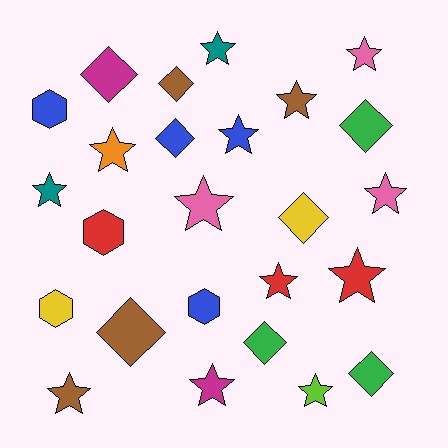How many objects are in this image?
There are 25 objects.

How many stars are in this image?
There are 13 stars.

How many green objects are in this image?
There are 3 green objects.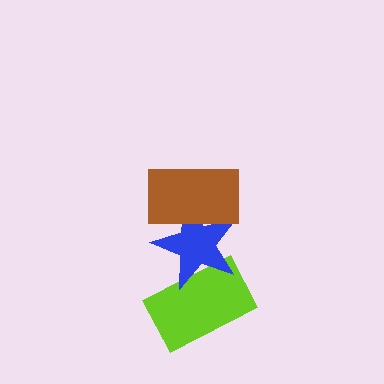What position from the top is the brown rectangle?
The brown rectangle is 1st from the top.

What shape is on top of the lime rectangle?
The blue star is on top of the lime rectangle.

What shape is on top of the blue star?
The brown rectangle is on top of the blue star.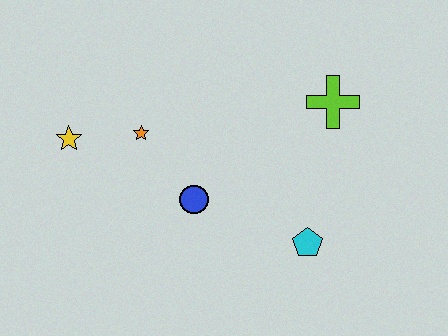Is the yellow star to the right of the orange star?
No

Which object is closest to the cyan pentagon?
The blue circle is closest to the cyan pentagon.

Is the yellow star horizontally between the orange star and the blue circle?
No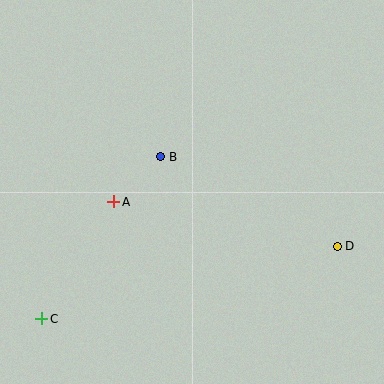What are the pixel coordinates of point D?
Point D is at (337, 246).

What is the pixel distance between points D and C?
The distance between D and C is 304 pixels.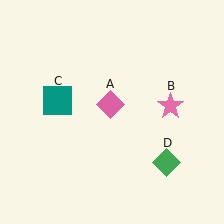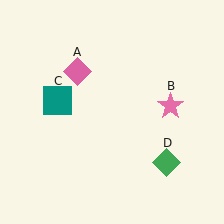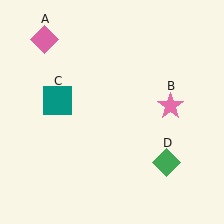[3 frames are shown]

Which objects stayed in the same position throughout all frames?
Pink star (object B) and teal square (object C) and green diamond (object D) remained stationary.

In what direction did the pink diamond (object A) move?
The pink diamond (object A) moved up and to the left.